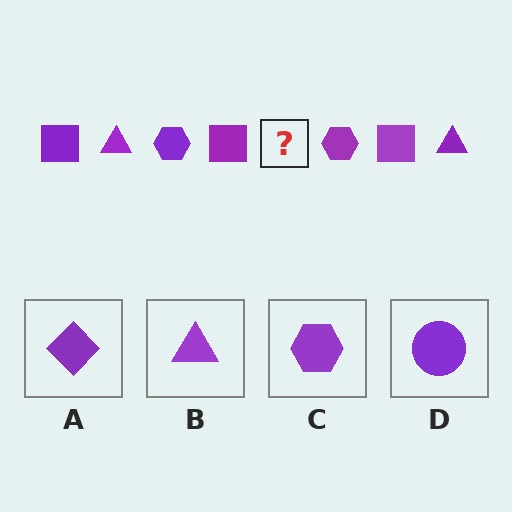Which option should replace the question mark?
Option B.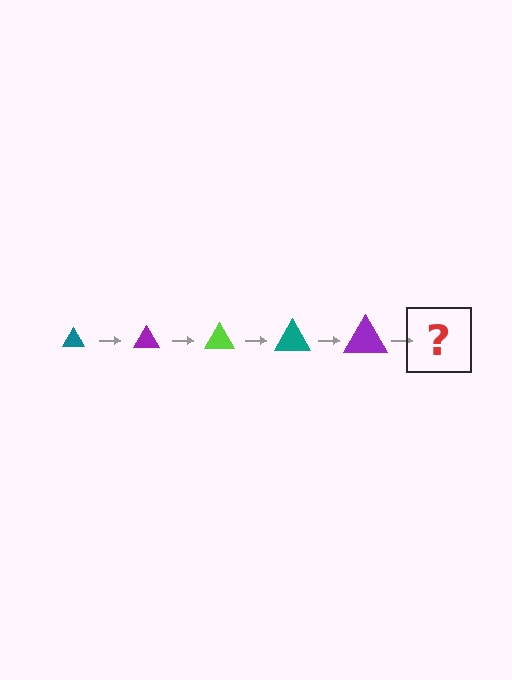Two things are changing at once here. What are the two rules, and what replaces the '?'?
The two rules are that the triangle grows larger each step and the color cycles through teal, purple, and lime. The '?' should be a lime triangle, larger than the previous one.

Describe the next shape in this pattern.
It should be a lime triangle, larger than the previous one.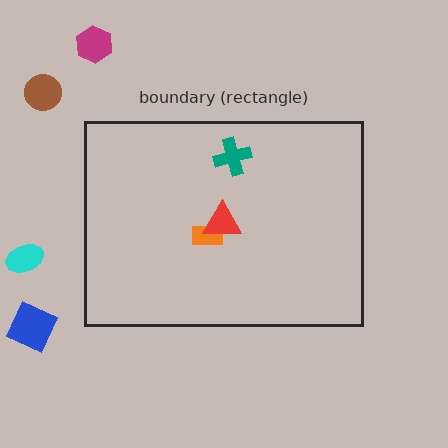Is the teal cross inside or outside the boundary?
Inside.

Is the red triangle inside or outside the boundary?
Inside.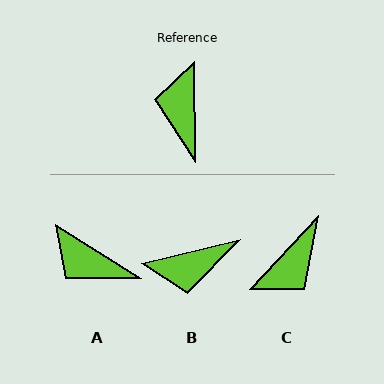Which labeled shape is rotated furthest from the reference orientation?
C, about 137 degrees away.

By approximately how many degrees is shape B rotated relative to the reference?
Approximately 103 degrees counter-clockwise.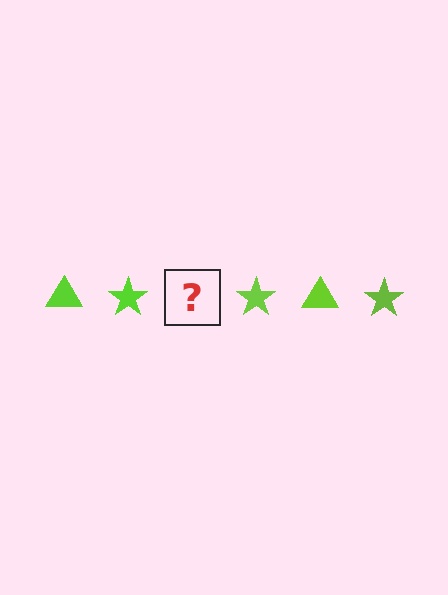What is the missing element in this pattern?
The missing element is a lime triangle.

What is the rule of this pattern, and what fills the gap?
The rule is that the pattern cycles through triangle, star shapes in lime. The gap should be filled with a lime triangle.